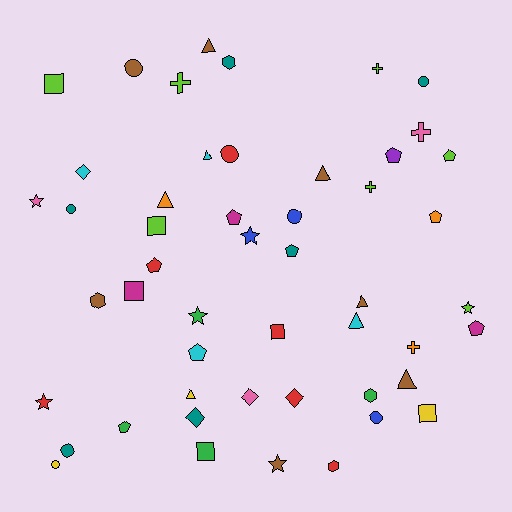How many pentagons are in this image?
There are 9 pentagons.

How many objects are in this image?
There are 50 objects.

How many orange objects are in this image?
There are 3 orange objects.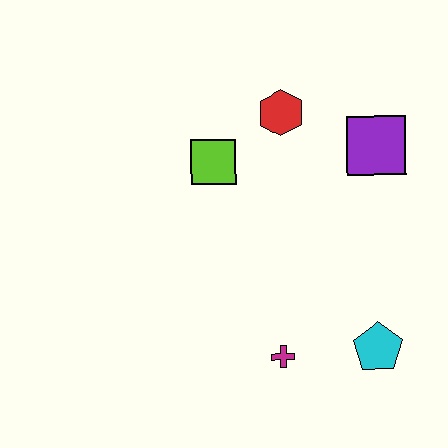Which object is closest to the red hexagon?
The lime square is closest to the red hexagon.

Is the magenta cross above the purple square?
No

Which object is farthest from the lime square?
The cyan pentagon is farthest from the lime square.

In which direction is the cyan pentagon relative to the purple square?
The cyan pentagon is below the purple square.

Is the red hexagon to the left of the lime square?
No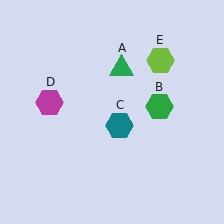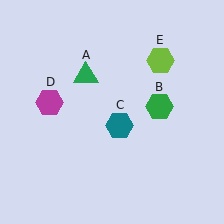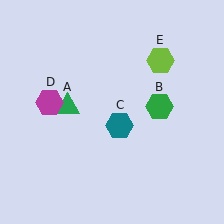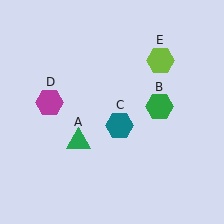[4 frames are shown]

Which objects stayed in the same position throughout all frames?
Green hexagon (object B) and teal hexagon (object C) and magenta hexagon (object D) and lime hexagon (object E) remained stationary.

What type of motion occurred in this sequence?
The green triangle (object A) rotated counterclockwise around the center of the scene.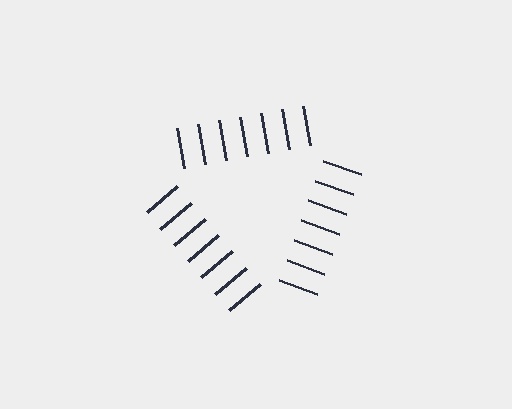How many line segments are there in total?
21 — 7 along each of the 3 edges.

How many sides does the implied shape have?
3 sides — the line-ends trace a triangle.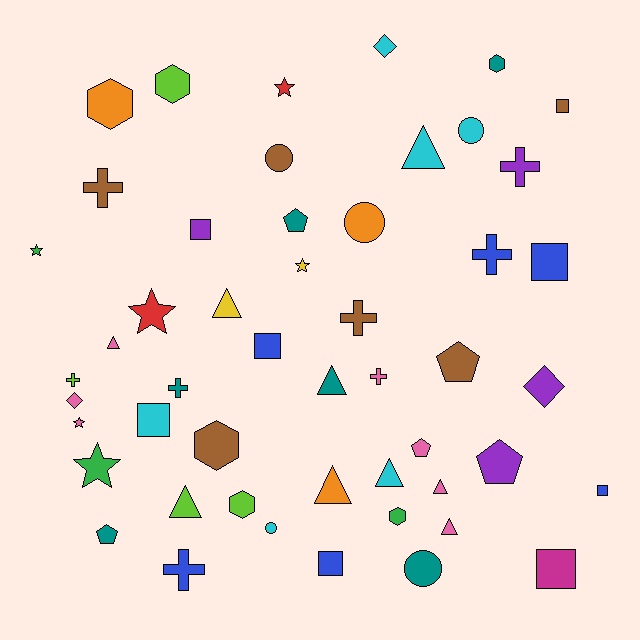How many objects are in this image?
There are 50 objects.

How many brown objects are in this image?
There are 6 brown objects.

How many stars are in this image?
There are 6 stars.